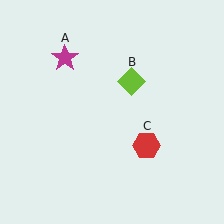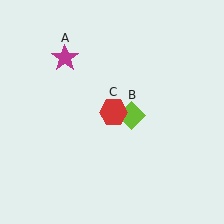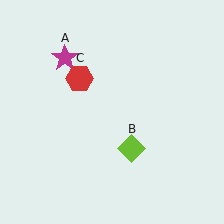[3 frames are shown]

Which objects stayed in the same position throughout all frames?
Magenta star (object A) remained stationary.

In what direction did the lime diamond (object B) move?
The lime diamond (object B) moved down.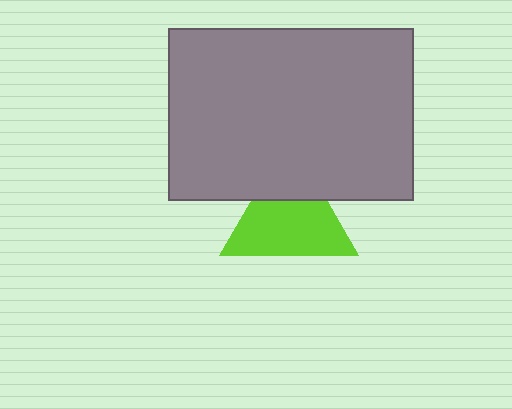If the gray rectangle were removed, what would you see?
You would see the complete lime triangle.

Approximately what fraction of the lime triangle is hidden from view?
Roughly 31% of the lime triangle is hidden behind the gray rectangle.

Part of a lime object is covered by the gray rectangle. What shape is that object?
It is a triangle.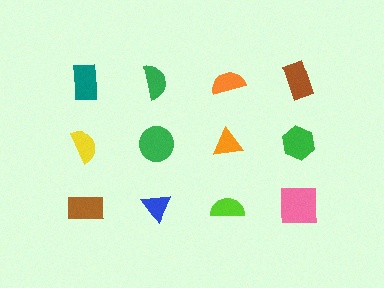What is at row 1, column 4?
A brown rectangle.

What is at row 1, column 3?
An orange semicircle.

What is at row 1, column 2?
A green semicircle.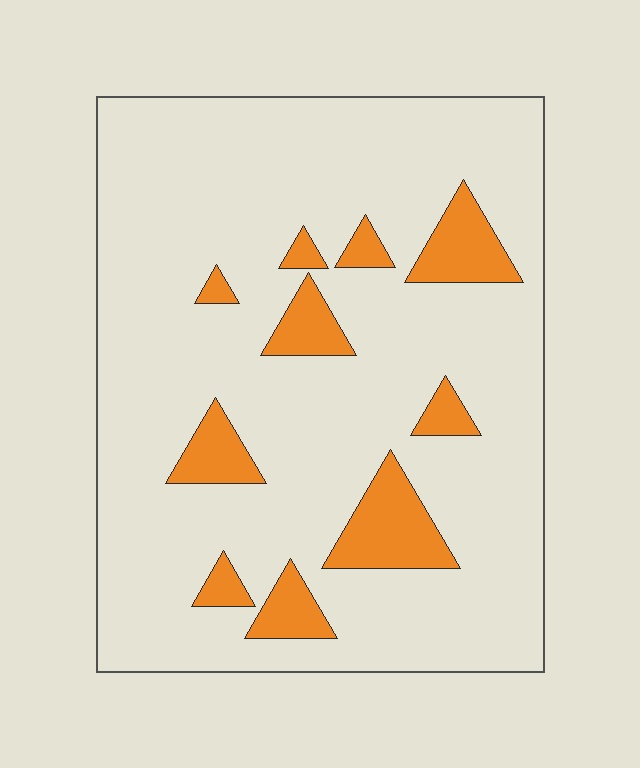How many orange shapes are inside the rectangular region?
10.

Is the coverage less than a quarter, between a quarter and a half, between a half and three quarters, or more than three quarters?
Less than a quarter.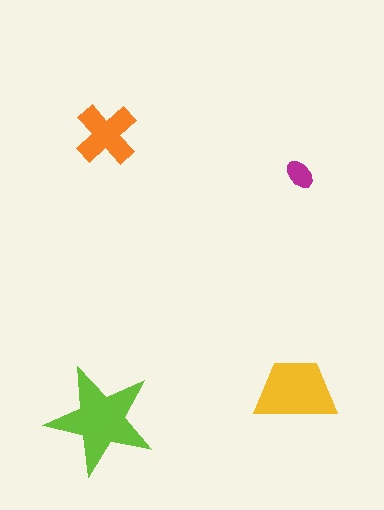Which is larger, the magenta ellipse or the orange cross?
The orange cross.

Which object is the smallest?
The magenta ellipse.